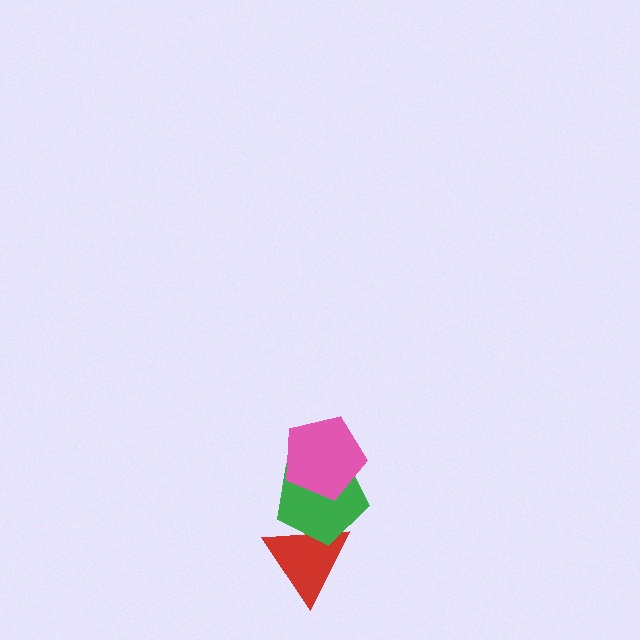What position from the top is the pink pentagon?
The pink pentagon is 1st from the top.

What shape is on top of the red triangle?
The green pentagon is on top of the red triangle.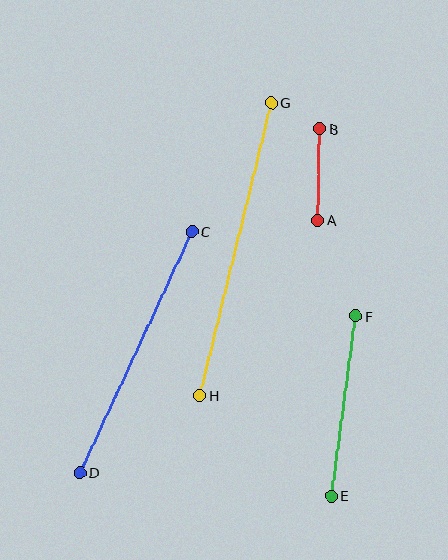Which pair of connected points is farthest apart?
Points G and H are farthest apart.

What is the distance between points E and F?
The distance is approximately 181 pixels.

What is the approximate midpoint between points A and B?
The midpoint is at approximately (319, 175) pixels.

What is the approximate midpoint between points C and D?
The midpoint is at approximately (136, 352) pixels.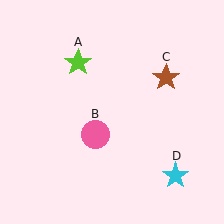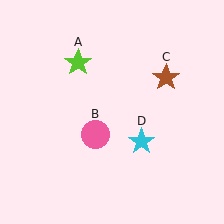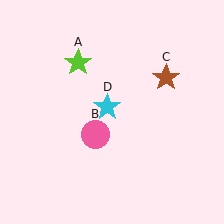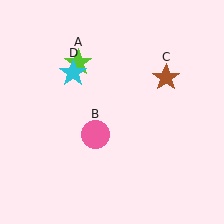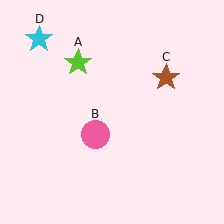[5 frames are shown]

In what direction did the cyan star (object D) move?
The cyan star (object D) moved up and to the left.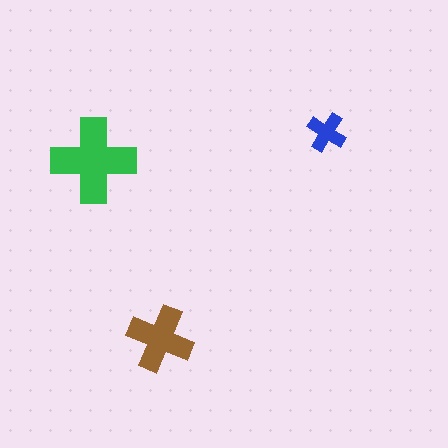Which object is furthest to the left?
The green cross is leftmost.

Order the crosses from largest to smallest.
the green one, the brown one, the blue one.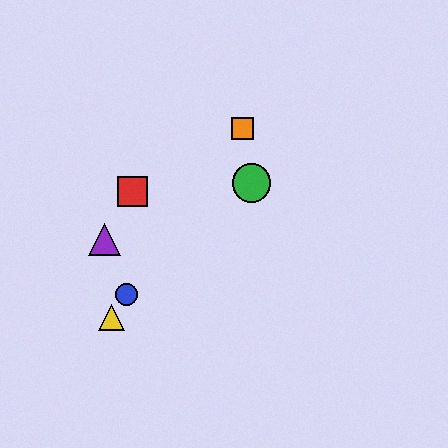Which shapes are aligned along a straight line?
The blue circle, the yellow triangle, the orange square are aligned along a straight line.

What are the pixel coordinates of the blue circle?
The blue circle is at (127, 295).